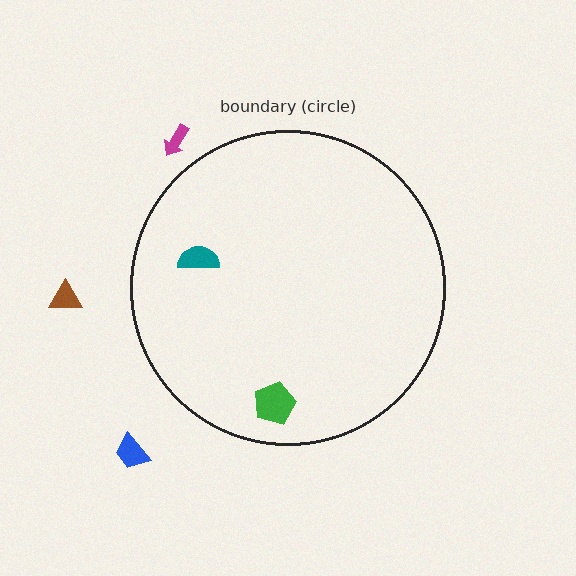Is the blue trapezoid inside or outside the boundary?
Outside.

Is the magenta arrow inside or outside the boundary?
Outside.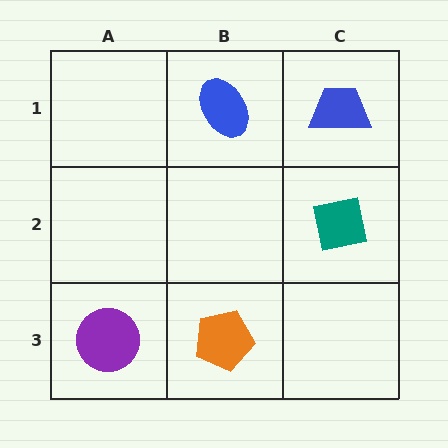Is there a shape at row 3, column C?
No, that cell is empty.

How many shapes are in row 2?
1 shape.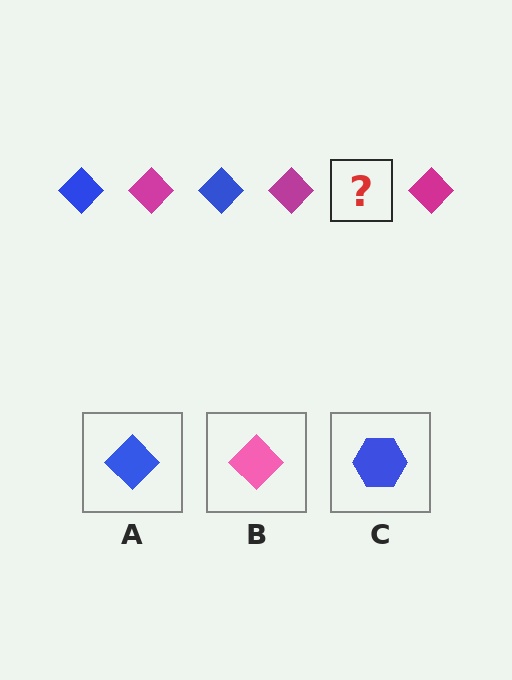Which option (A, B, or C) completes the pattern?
A.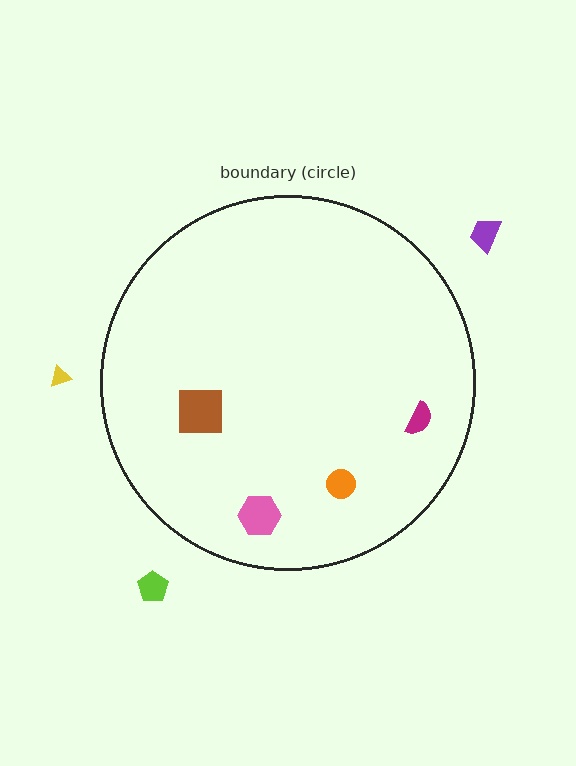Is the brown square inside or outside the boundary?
Inside.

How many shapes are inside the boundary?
4 inside, 3 outside.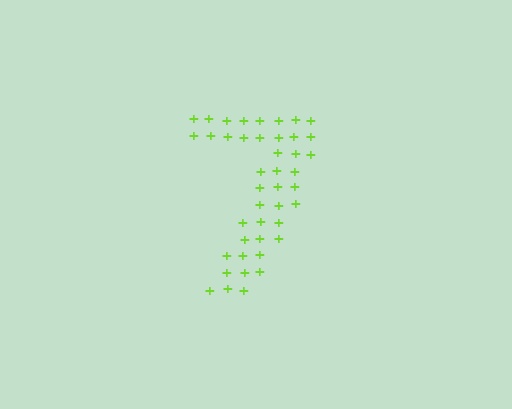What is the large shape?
The large shape is the digit 7.